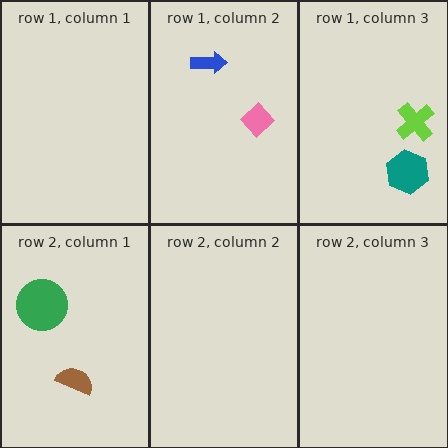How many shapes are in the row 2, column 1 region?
2.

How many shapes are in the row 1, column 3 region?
2.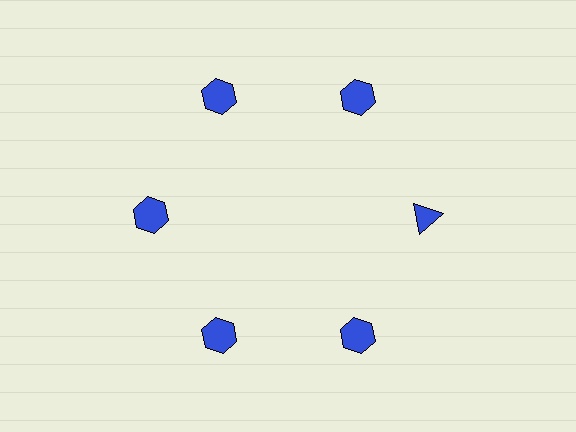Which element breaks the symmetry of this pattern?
The blue triangle at roughly the 3 o'clock position breaks the symmetry. All other shapes are blue hexagons.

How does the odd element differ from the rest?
It has a different shape: triangle instead of hexagon.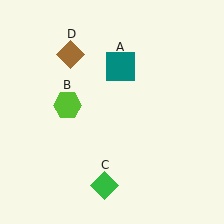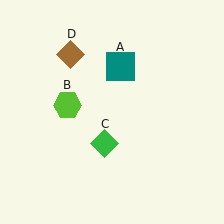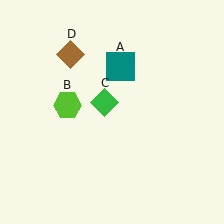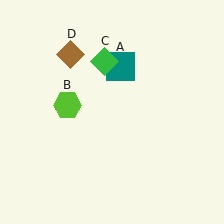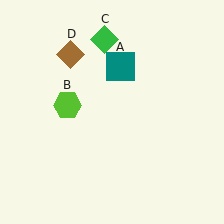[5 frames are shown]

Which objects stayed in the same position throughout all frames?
Teal square (object A) and lime hexagon (object B) and brown diamond (object D) remained stationary.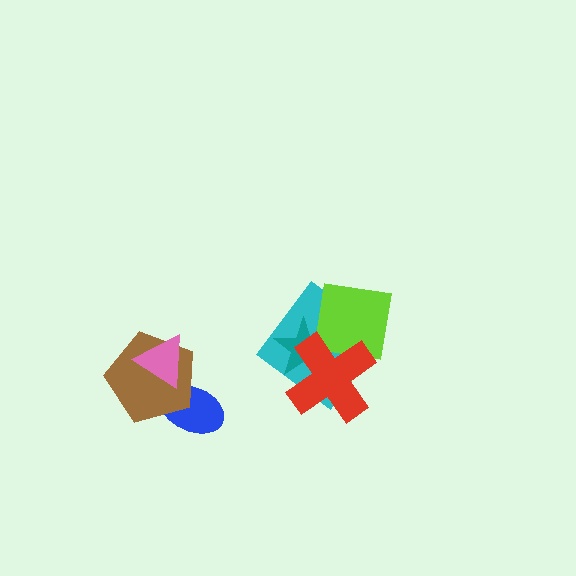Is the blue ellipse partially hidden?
Yes, it is partially covered by another shape.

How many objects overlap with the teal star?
3 objects overlap with the teal star.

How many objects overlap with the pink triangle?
2 objects overlap with the pink triangle.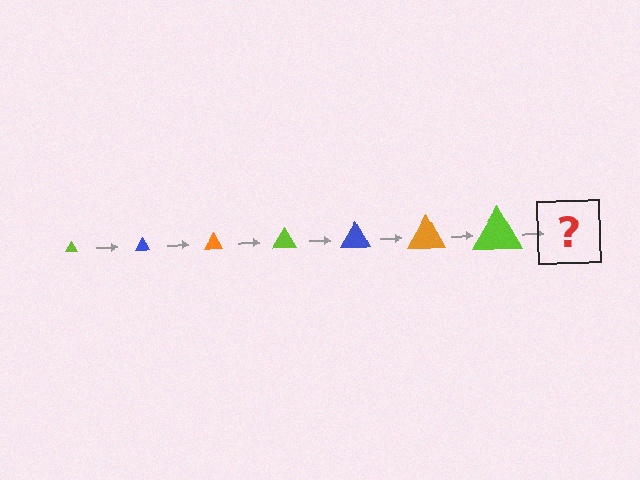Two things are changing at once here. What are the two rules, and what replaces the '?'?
The two rules are that the triangle grows larger each step and the color cycles through lime, blue, and orange. The '?' should be a blue triangle, larger than the previous one.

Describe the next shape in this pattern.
It should be a blue triangle, larger than the previous one.